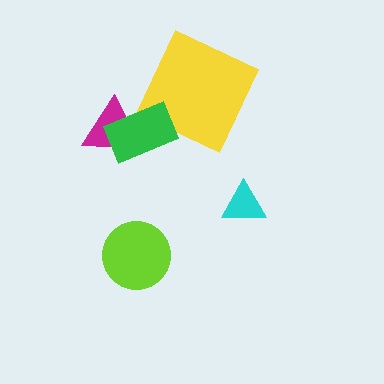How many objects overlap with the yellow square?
1 object overlaps with the yellow square.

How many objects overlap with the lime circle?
0 objects overlap with the lime circle.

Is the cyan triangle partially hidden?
No, no other shape covers it.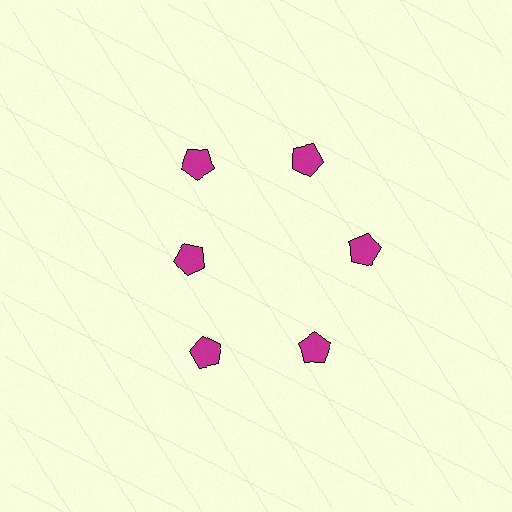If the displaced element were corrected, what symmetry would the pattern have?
It would have 6-fold rotational symmetry — the pattern would map onto itself every 60 degrees.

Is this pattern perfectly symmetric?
No. The 6 magenta pentagons are arranged in a ring, but one element near the 9 o'clock position is pulled inward toward the center, breaking the 6-fold rotational symmetry.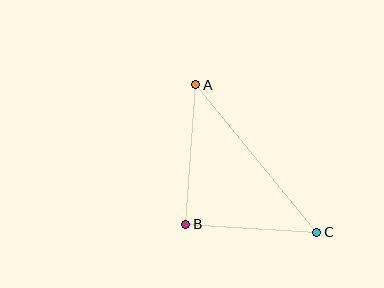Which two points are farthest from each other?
Points A and C are farthest from each other.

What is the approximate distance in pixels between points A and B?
The distance between A and B is approximately 140 pixels.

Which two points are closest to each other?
Points B and C are closest to each other.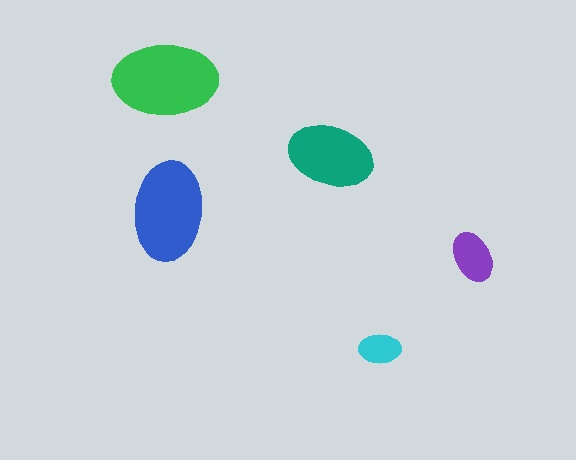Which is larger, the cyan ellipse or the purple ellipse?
The purple one.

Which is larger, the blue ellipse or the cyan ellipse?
The blue one.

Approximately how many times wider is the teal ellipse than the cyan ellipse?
About 2 times wider.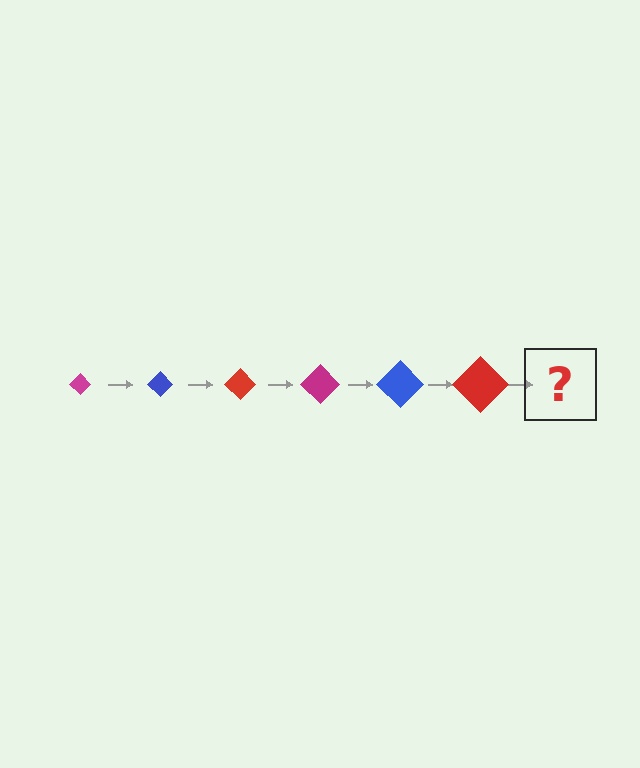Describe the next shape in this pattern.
It should be a magenta diamond, larger than the previous one.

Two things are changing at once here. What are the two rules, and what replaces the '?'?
The two rules are that the diamond grows larger each step and the color cycles through magenta, blue, and red. The '?' should be a magenta diamond, larger than the previous one.